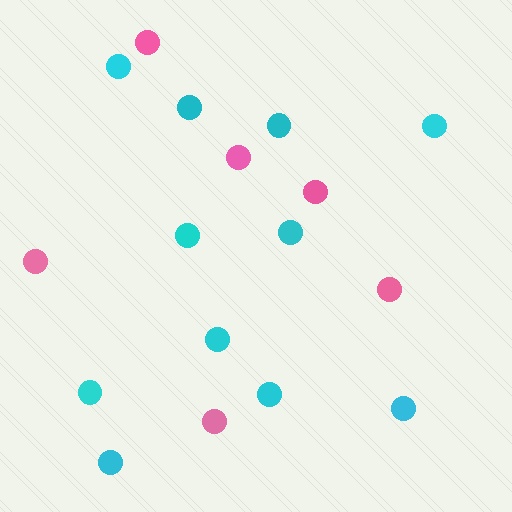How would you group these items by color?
There are 2 groups: one group of pink circles (6) and one group of cyan circles (11).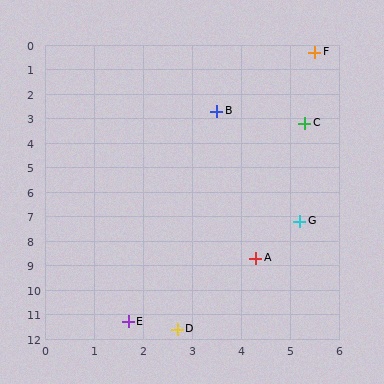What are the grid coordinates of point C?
Point C is at approximately (5.3, 3.2).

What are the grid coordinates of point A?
Point A is at approximately (4.3, 8.7).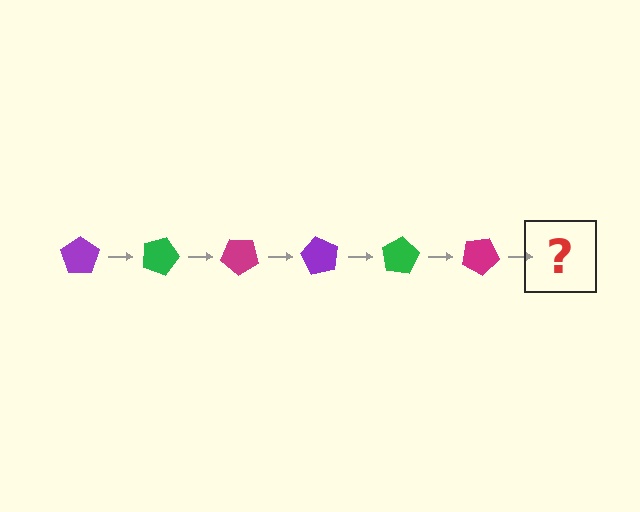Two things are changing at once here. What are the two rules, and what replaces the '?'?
The two rules are that it rotates 20 degrees each step and the color cycles through purple, green, and magenta. The '?' should be a purple pentagon, rotated 120 degrees from the start.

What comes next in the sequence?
The next element should be a purple pentagon, rotated 120 degrees from the start.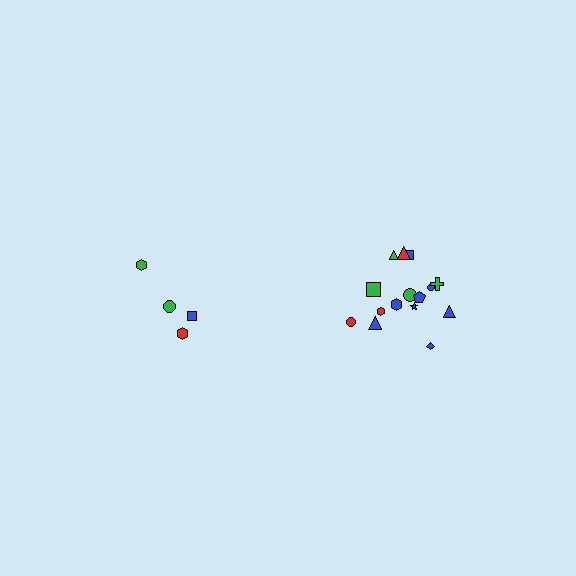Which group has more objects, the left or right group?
The right group.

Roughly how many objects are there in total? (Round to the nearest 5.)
Roughly 20 objects in total.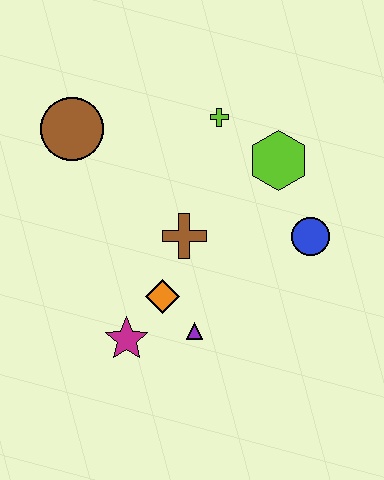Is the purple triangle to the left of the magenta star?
No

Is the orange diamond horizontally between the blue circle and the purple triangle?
No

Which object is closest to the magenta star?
The orange diamond is closest to the magenta star.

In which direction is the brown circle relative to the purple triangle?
The brown circle is above the purple triangle.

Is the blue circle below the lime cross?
Yes